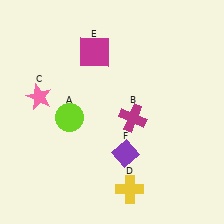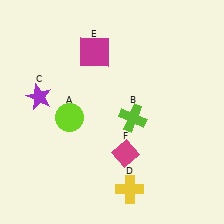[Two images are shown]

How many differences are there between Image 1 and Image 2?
There are 3 differences between the two images.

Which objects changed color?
B changed from magenta to lime. C changed from pink to purple. F changed from purple to magenta.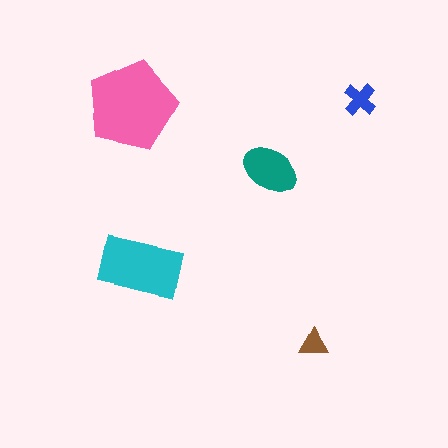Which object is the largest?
The pink pentagon.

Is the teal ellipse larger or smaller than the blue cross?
Larger.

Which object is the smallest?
The brown triangle.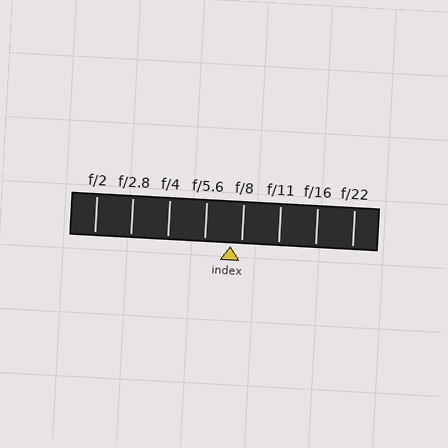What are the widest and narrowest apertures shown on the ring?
The widest aperture shown is f/2 and the narrowest is f/22.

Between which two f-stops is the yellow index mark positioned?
The index mark is between f/5.6 and f/8.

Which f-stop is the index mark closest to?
The index mark is closest to f/8.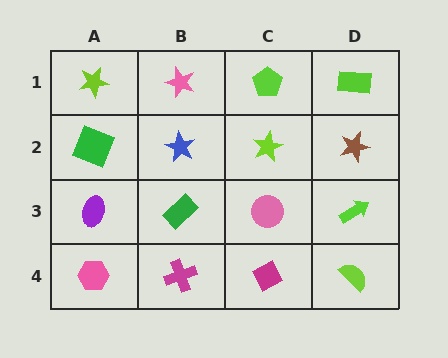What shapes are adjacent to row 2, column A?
A lime star (row 1, column A), a purple ellipse (row 3, column A), a blue star (row 2, column B).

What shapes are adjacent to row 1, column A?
A green square (row 2, column A), a pink star (row 1, column B).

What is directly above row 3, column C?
A lime star.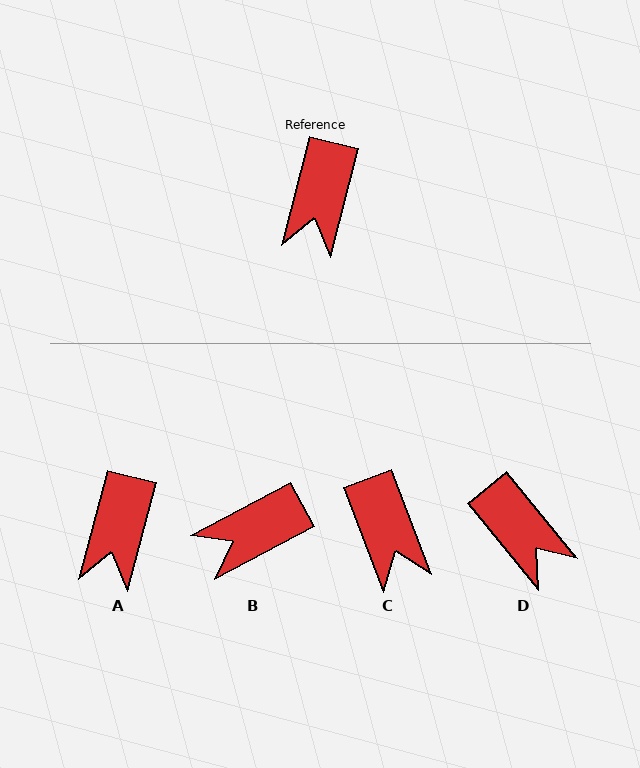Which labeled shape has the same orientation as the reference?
A.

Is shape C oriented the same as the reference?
No, it is off by about 35 degrees.